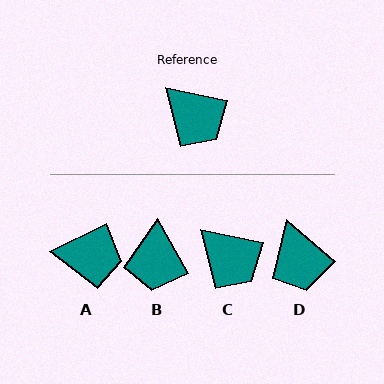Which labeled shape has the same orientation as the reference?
C.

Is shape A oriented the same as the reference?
No, it is off by about 37 degrees.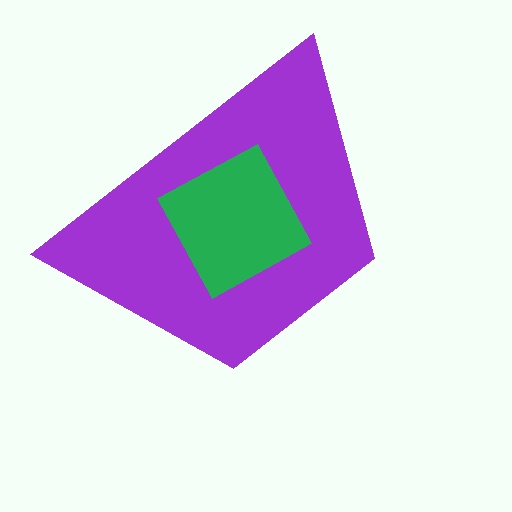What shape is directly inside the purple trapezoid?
The green square.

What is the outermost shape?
The purple trapezoid.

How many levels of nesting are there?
2.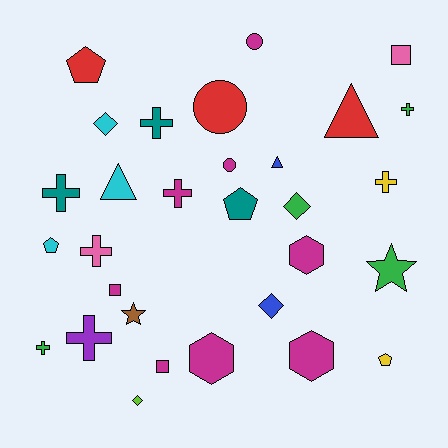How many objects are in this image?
There are 30 objects.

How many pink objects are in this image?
There are 2 pink objects.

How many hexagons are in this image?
There are 3 hexagons.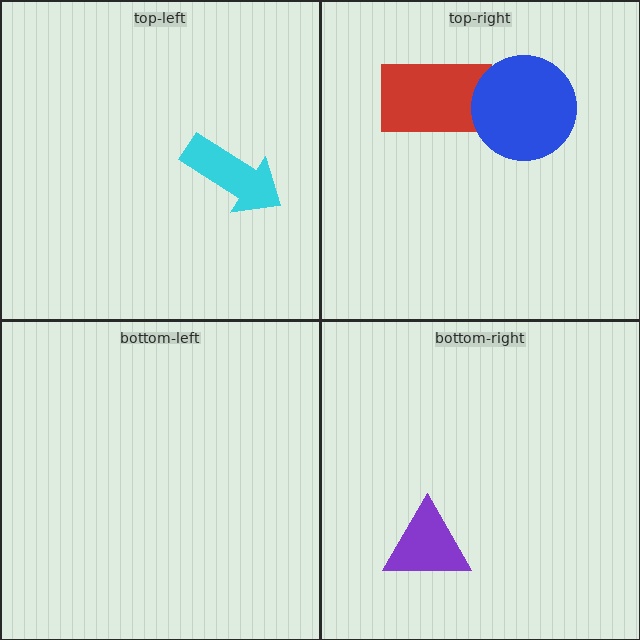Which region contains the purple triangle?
The bottom-right region.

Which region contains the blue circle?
The top-right region.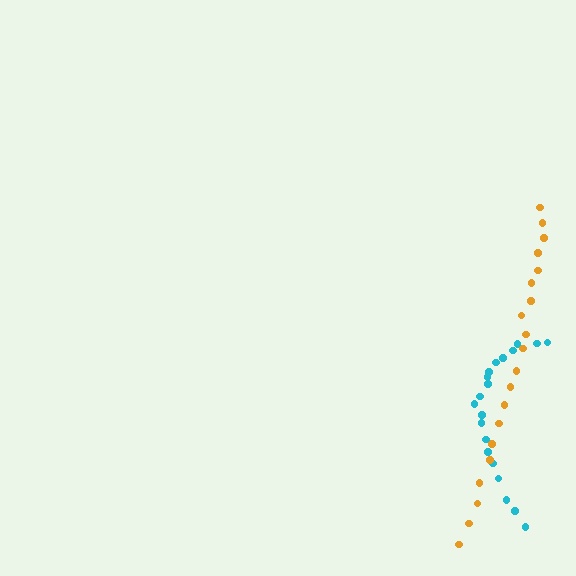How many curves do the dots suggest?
There are 2 distinct paths.